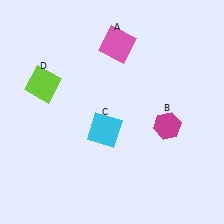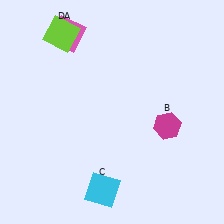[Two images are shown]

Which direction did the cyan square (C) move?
The cyan square (C) moved down.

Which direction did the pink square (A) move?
The pink square (A) moved left.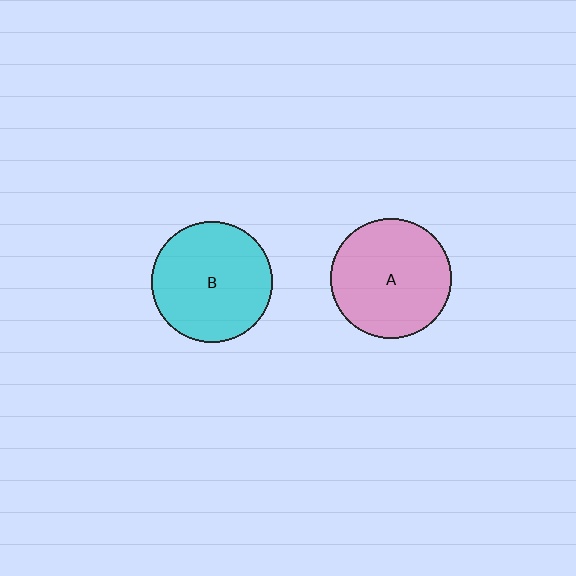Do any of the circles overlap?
No, none of the circles overlap.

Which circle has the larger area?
Circle B (cyan).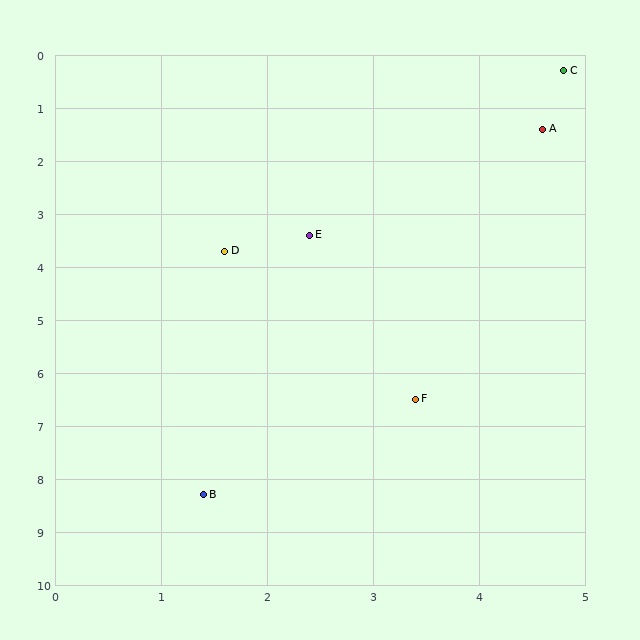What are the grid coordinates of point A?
Point A is at approximately (4.6, 1.4).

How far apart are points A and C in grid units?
Points A and C are about 1.1 grid units apart.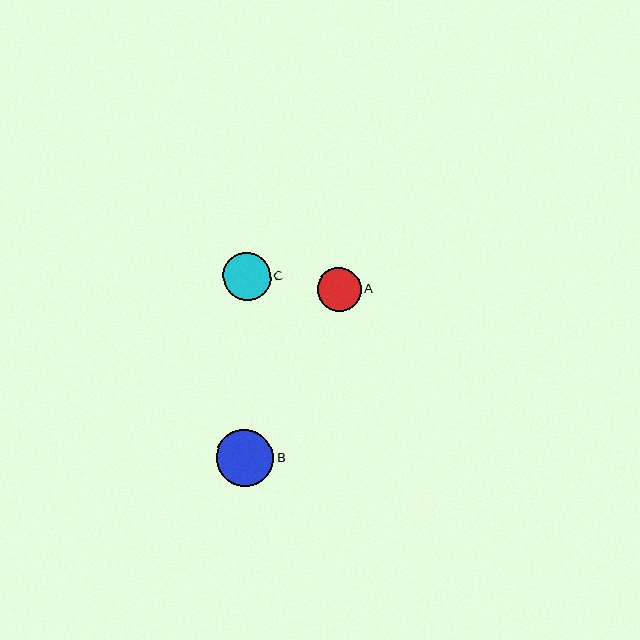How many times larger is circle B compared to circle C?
Circle B is approximately 1.2 times the size of circle C.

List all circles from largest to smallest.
From largest to smallest: B, C, A.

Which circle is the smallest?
Circle A is the smallest with a size of approximately 43 pixels.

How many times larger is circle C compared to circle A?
Circle C is approximately 1.1 times the size of circle A.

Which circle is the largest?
Circle B is the largest with a size of approximately 57 pixels.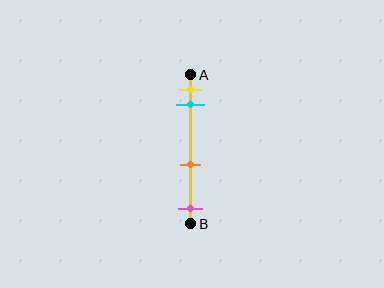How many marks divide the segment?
There are 4 marks dividing the segment.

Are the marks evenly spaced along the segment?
No, the marks are not evenly spaced.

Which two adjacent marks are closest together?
The yellow and cyan marks are the closest adjacent pair.